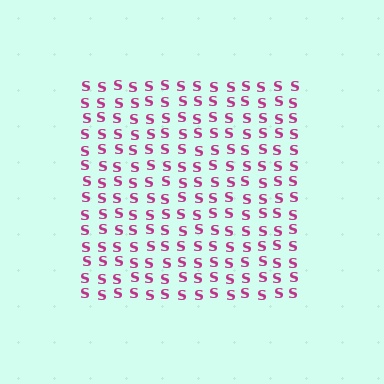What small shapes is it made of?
It is made of small letter S's.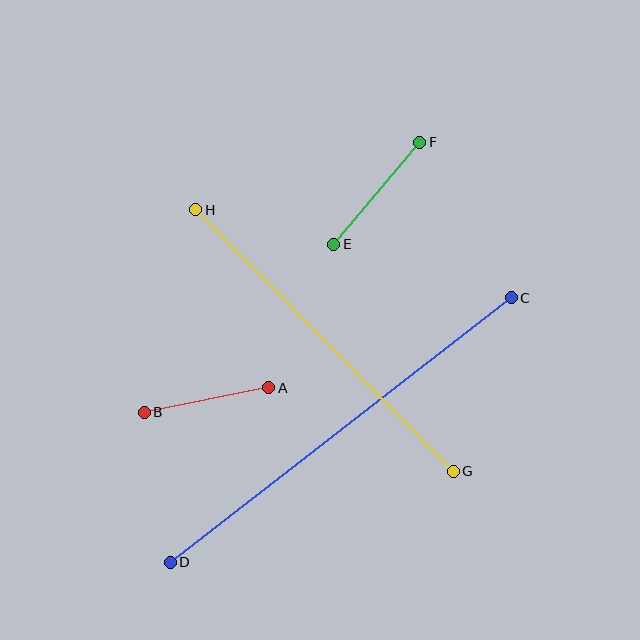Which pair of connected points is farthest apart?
Points C and D are farthest apart.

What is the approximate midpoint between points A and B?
The midpoint is at approximately (206, 400) pixels.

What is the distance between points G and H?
The distance is approximately 367 pixels.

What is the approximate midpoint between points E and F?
The midpoint is at approximately (377, 193) pixels.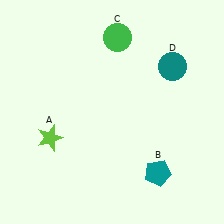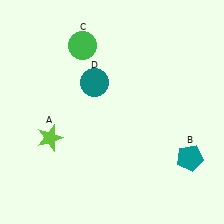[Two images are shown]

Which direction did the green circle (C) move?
The green circle (C) moved left.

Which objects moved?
The objects that moved are: the teal pentagon (B), the green circle (C), the teal circle (D).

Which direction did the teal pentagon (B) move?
The teal pentagon (B) moved right.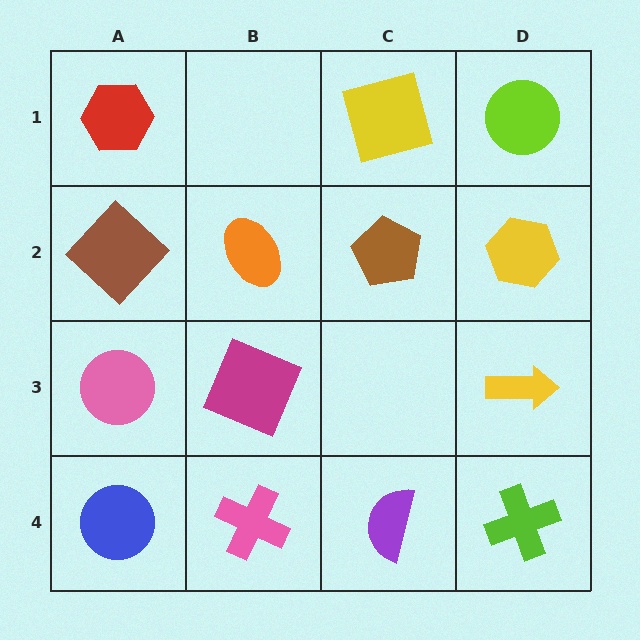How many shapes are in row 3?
3 shapes.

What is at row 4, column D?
A lime cross.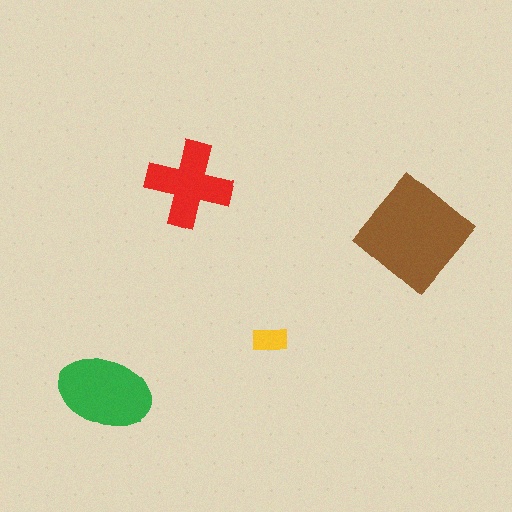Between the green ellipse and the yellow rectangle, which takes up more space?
The green ellipse.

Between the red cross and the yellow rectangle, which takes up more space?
The red cross.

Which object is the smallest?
The yellow rectangle.